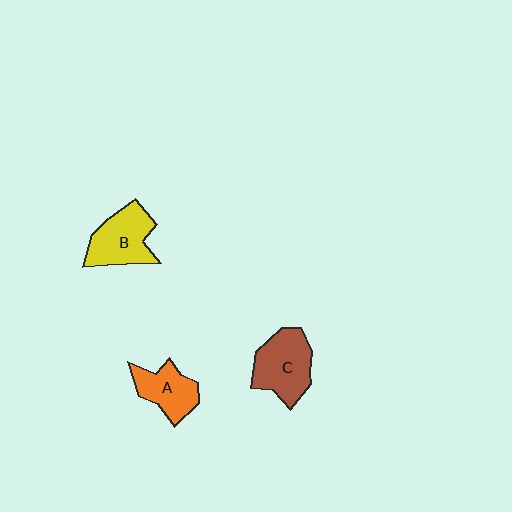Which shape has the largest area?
Shape C (brown).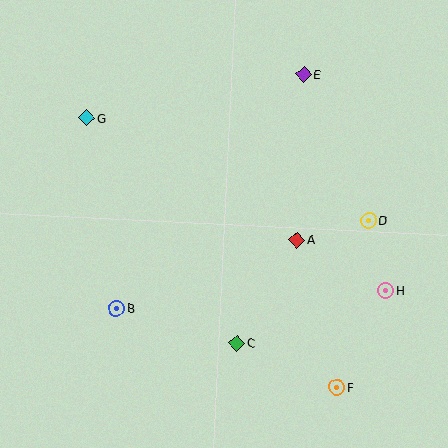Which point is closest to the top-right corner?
Point E is closest to the top-right corner.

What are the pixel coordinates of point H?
Point H is at (386, 290).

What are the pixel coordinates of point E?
Point E is at (304, 75).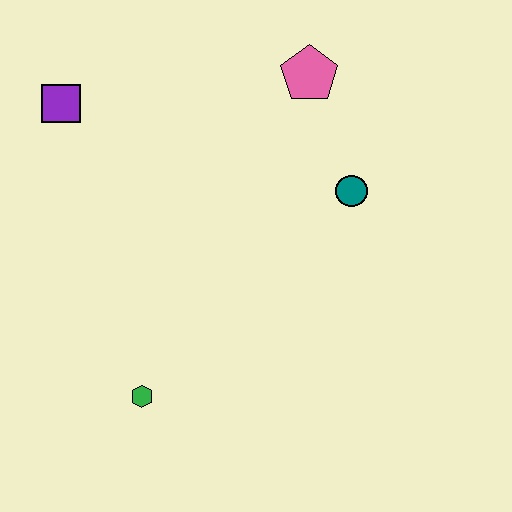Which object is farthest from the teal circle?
The purple square is farthest from the teal circle.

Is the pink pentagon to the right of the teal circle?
No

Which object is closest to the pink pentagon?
The teal circle is closest to the pink pentagon.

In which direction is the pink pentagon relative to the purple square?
The pink pentagon is to the right of the purple square.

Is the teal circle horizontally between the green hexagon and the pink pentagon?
No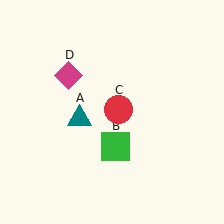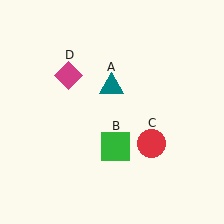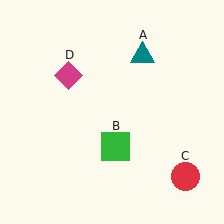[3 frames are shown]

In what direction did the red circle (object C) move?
The red circle (object C) moved down and to the right.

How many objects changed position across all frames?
2 objects changed position: teal triangle (object A), red circle (object C).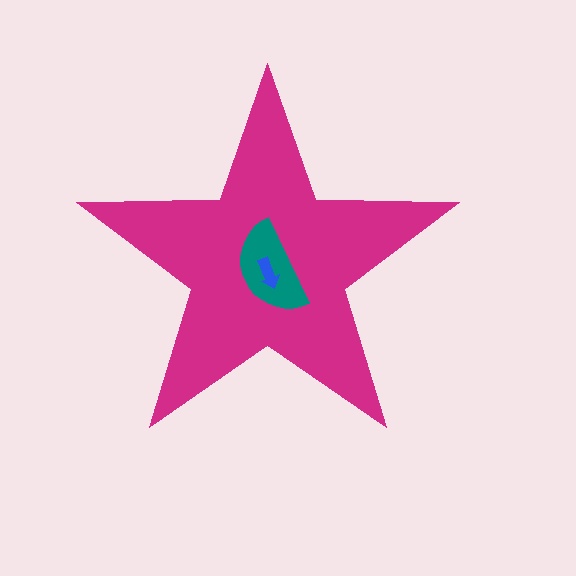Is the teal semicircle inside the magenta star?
Yes.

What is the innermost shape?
The blue arrow.